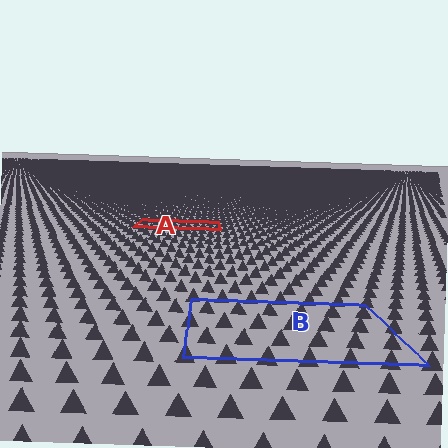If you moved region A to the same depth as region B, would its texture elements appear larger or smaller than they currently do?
They would appear larger. At a closer depth, the same texture elements are projected at a bigger on-screen size.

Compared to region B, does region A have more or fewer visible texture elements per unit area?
Region A has more texture elements per unit area — they are packed more densely because it is farther away.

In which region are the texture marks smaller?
The texture marks are smaller in region A, because it is farther away.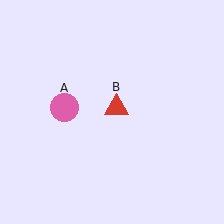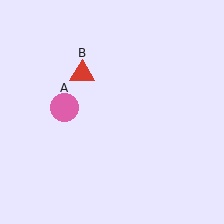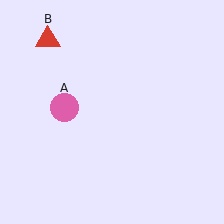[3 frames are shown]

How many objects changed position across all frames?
1 object changed position: red triangle (object B).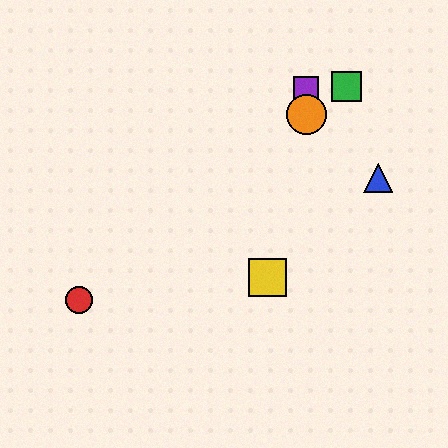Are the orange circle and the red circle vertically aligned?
No, the orange circle is at x≈306 and the red circle is at x≈79.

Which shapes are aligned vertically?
The purple square, the orange circle are aligned vertically.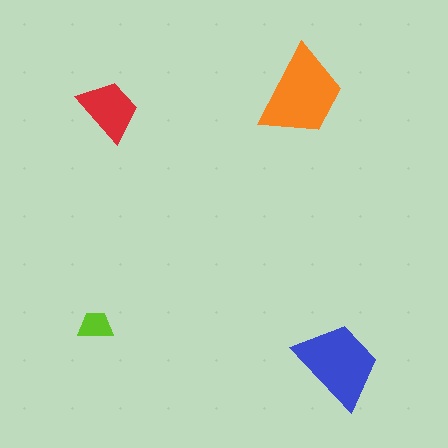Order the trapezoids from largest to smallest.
the orange one, the blue one, the red one, the lime one.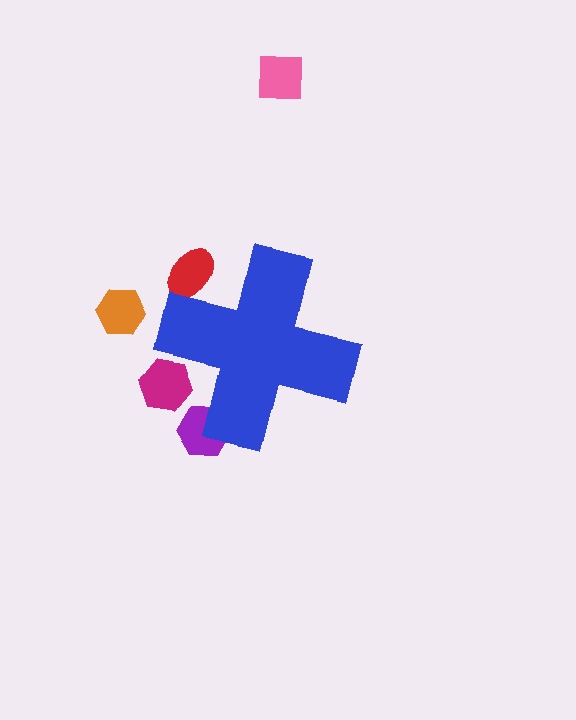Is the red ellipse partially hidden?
Yes, the red ellipse is partially hidden behind the blue cross.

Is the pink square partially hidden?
No, the pink square is fully visible.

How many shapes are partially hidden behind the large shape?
3 shapes are partially hidden.